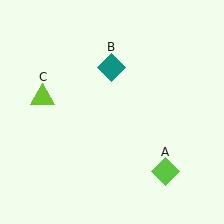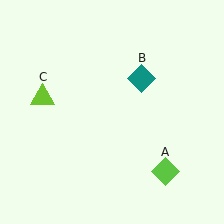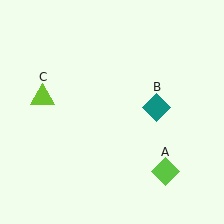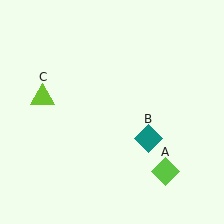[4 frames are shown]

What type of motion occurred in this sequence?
The teal diamond (object B) rotated clockwise around the center of the scene.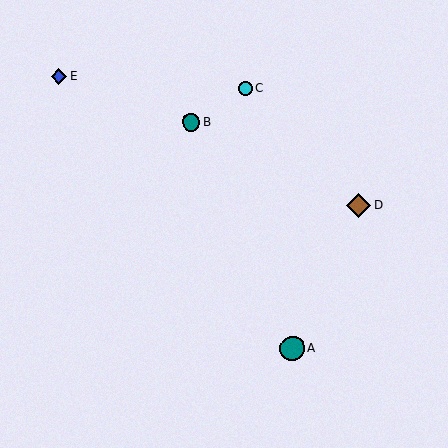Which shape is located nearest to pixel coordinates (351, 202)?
The brown diamond (labeled D) at (359, 205) is nearest to that location.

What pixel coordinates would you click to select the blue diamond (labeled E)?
Click at (59, 76) to select the blue diamond E.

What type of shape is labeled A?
Shape A is a teal circle.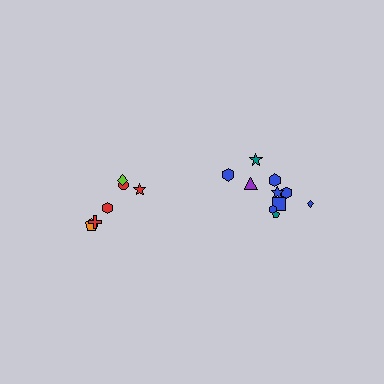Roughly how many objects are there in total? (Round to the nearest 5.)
Roughly 15 objects in total.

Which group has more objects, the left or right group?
The right group.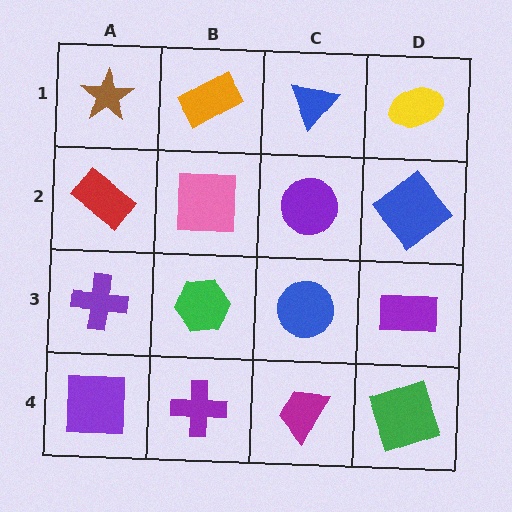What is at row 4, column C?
A magenta trapezoid.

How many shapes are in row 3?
4 shapes.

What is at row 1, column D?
A yellow ellipse.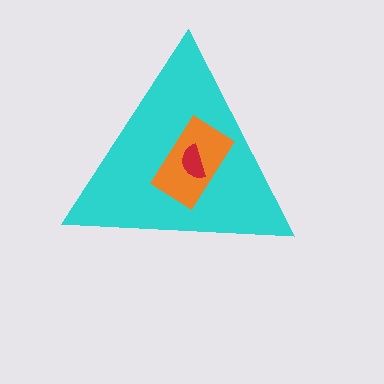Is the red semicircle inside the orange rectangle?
Yes.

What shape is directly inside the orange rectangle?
The red semicircle.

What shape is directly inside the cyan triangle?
The orange rectangle.